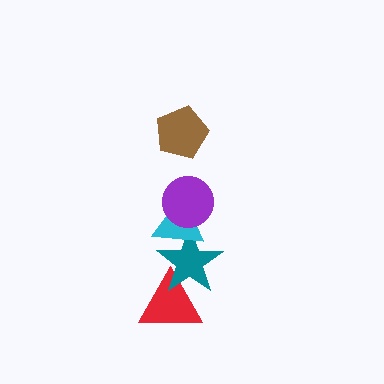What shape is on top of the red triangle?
The teal star is on top of the red triangle.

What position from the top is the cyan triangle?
The cyan triangle is 3rd from the top.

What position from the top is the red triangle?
The red triangle is 5th from the top.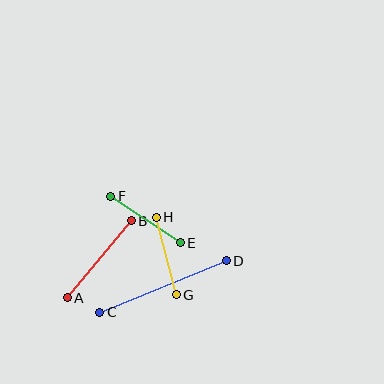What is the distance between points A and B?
The distance is approximately 100 pixels.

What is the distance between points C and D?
The distance is approximately 137 pixels.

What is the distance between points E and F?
The distance is approximately 84 pixels.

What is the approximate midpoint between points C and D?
The midpoint is at approximately (163, 287) pixels.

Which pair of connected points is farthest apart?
Points C and D are farthest apart.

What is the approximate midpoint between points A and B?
The midpoint is at approximately (99, 259) pixels.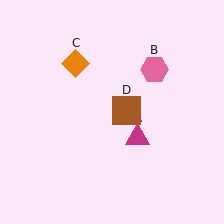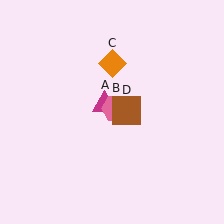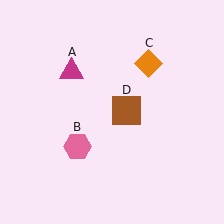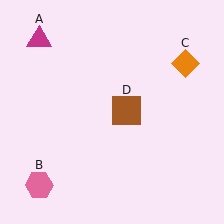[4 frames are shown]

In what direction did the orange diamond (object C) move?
The orange diamond (object C) moved right.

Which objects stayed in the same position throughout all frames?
Brown square (object D) remained stationary.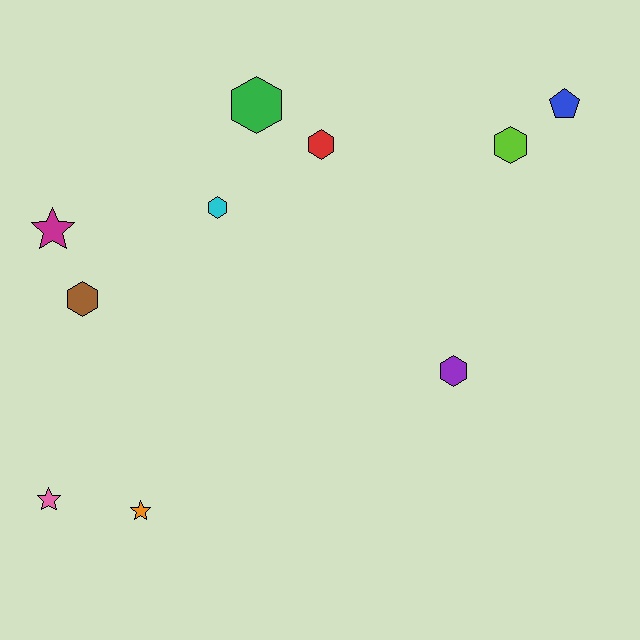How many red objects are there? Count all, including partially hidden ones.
There is 1 red object.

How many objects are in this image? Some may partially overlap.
There are 10 objects.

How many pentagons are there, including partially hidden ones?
There is 1 pentagon.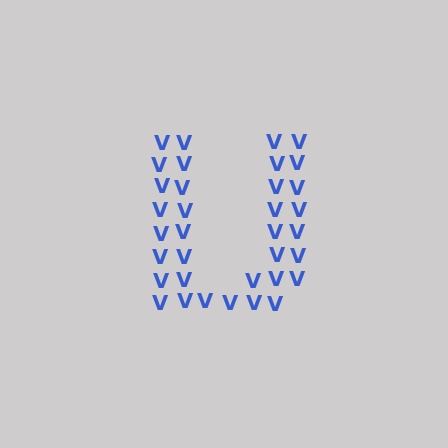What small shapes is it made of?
It is made of small letter V's.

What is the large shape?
The large shape is the letter U.